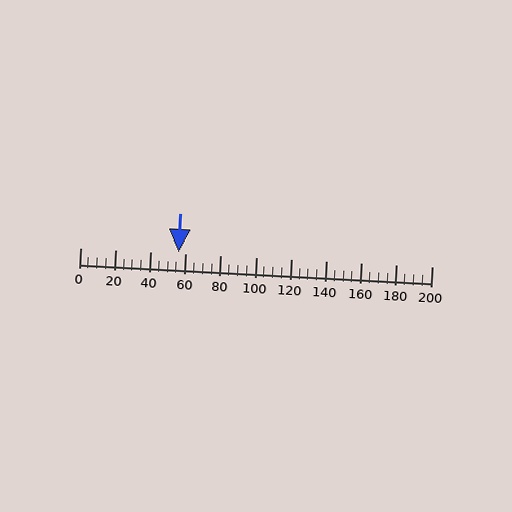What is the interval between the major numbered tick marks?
The major tick marks are spaced 20 units apart.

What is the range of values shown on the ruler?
The ruler shows values from 0 to 200.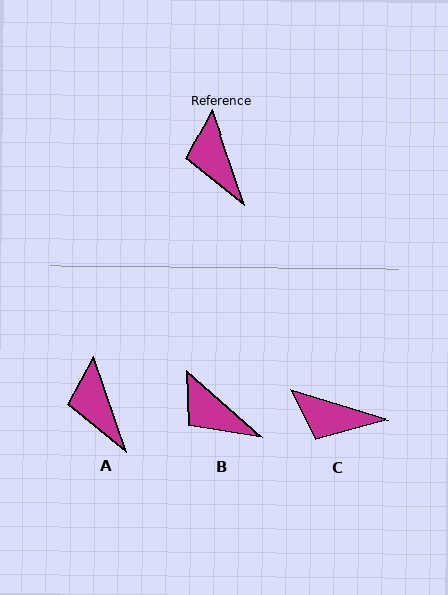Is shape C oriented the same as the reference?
No, it is off by about 54 degrees.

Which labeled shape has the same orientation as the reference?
A.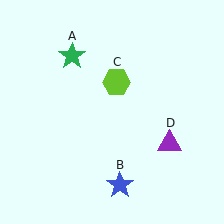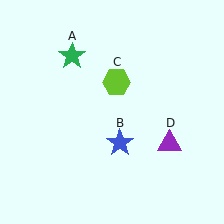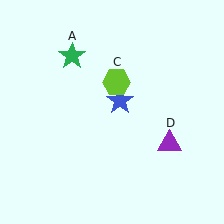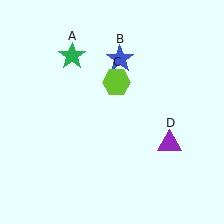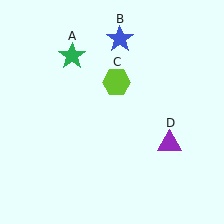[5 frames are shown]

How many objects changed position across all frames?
1 object changed position: blue star (object B).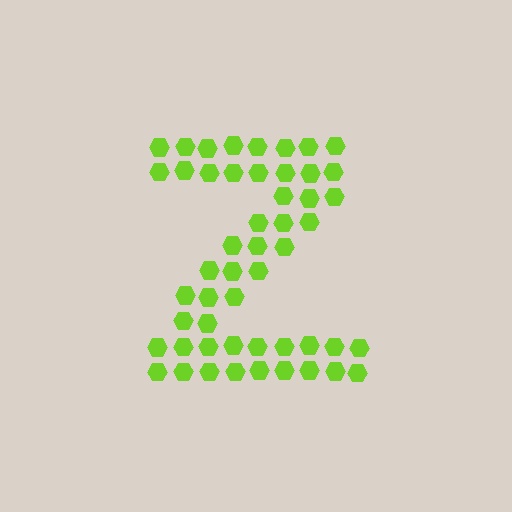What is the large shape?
The large shape is the letter Z.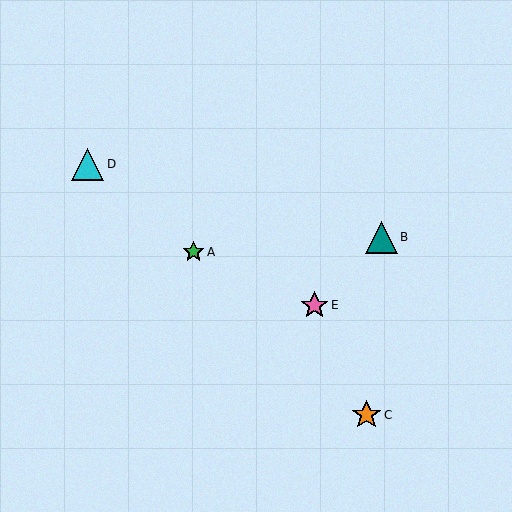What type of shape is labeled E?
Shape E is a pink star.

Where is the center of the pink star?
The center of the pink star is at (315, 305).